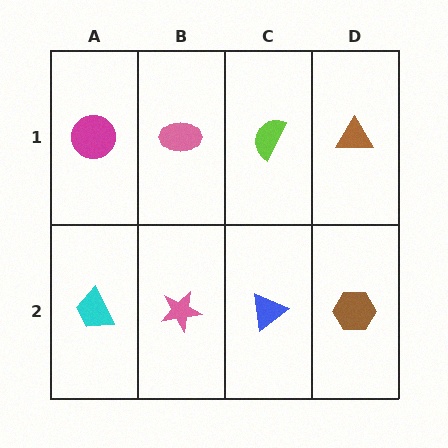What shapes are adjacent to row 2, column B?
A pink ellipse (row 1, column B), a cyan trapezoid (row 2, column A), a blue triangle (row 2, column C).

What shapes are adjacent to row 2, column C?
A lime semicircle (row 1, column C), a pink star (row 2, column B), a brown hexagon (row 2, column D).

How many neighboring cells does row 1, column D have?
2.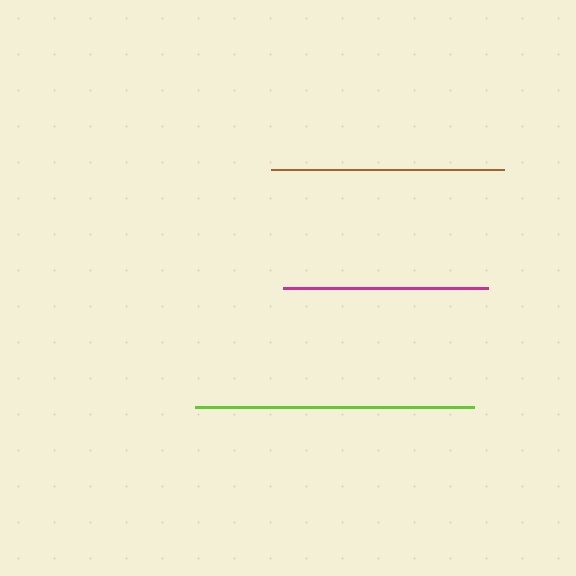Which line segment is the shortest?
The magenta line is the shortest at approximately 205 pixels.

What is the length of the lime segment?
The lime segment is approximately 279 pixels long.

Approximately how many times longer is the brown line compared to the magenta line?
The brown line is approximately 1.1 times the length of the magenta line.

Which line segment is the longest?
The lime line is the longest at approximately 279 pixels.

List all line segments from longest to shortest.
From longest to shortest: lime, brown, magenta.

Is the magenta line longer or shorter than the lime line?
The lime line is longer than the magenta line.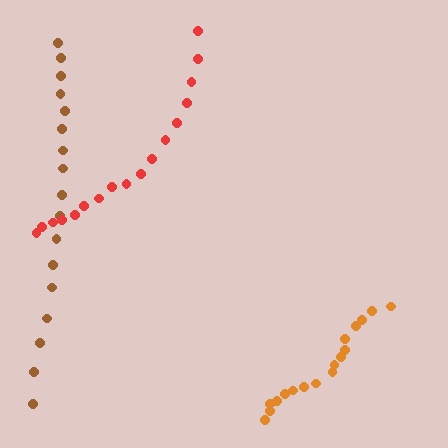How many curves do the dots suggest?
There are 3 distinct paths.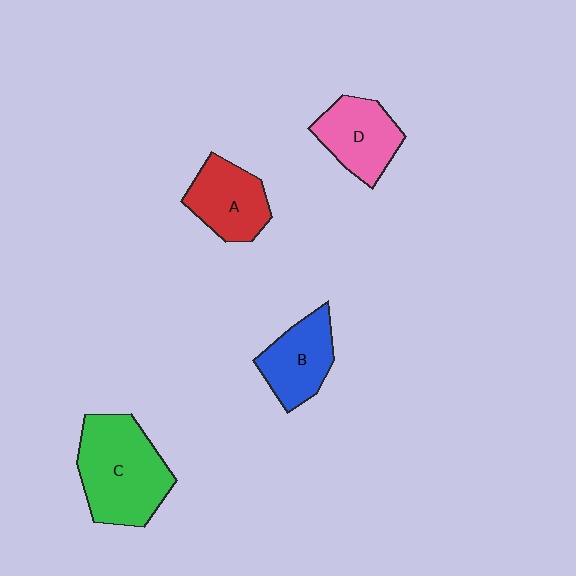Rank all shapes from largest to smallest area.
From largest to smallest: C (green), D (pink), A (red), B (blue).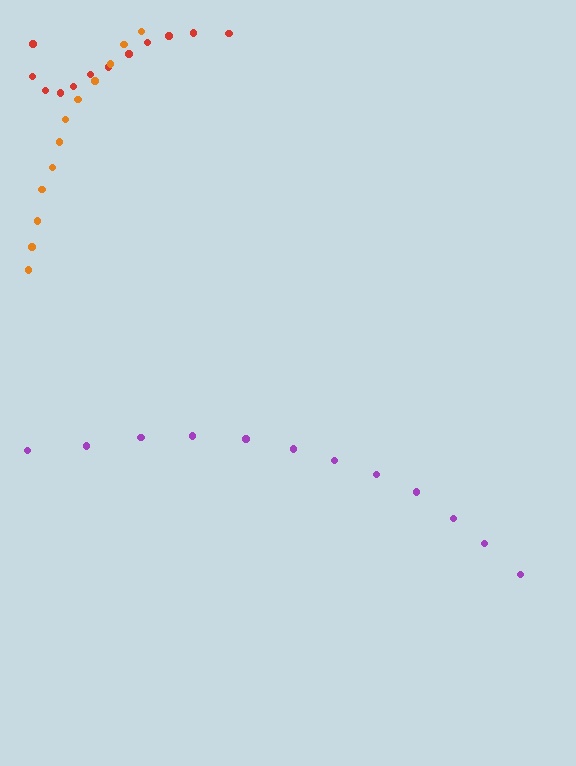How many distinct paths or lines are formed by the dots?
There are 3 distinct paths.